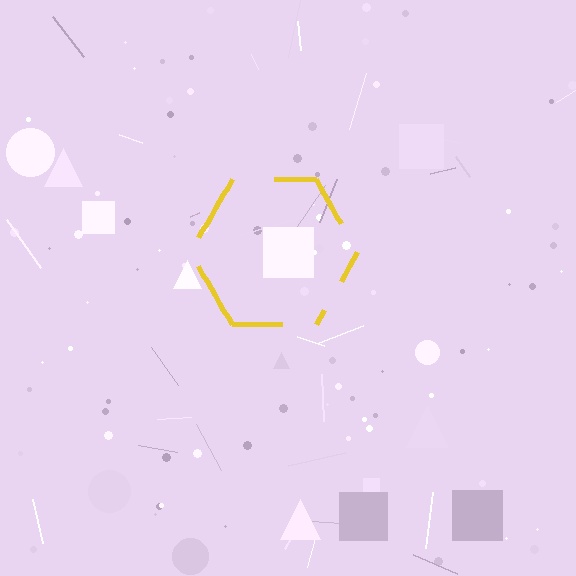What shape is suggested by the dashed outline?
The dashed outline suggests a hexagon.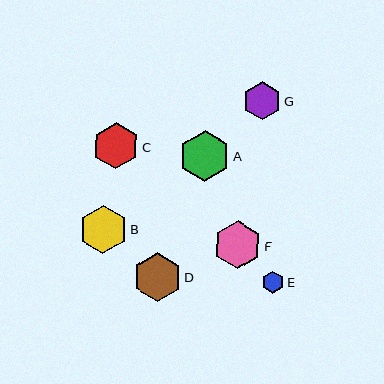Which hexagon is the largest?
Hexagon A is the largest with a size of approximately 51 pixels.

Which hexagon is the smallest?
Hexagon E is the smallest with a size of approximately 22 pixels.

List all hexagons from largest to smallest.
From largest to smallest: A, B, D, F, C, G, E.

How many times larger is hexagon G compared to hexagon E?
Hexagon G is approximately 1.8 times the size of hexagon E.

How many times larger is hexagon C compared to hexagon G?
Hexagon C is approximately 1.2 times the size of hexagon G.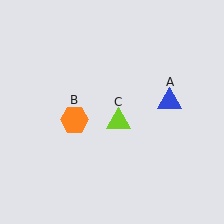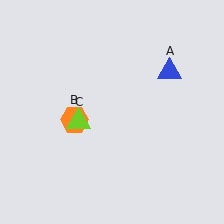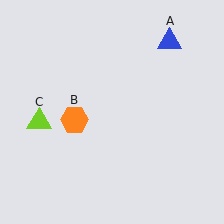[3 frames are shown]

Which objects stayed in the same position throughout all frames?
Orange hexagon (object B) remained stationary.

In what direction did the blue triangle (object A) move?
The blue triangle (object A) moved up.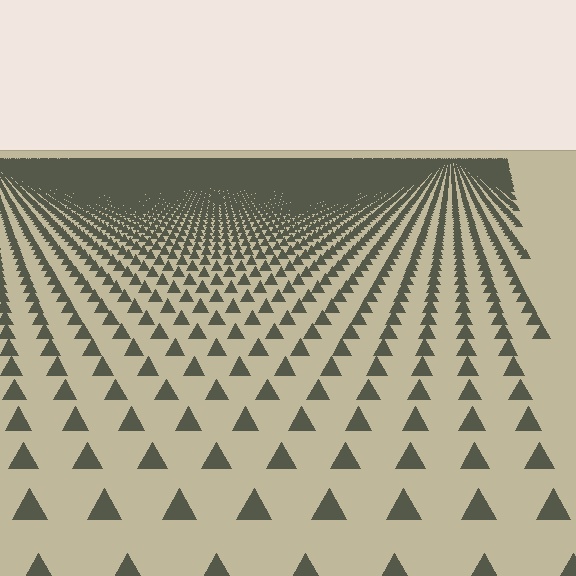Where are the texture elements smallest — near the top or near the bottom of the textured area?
Near the top.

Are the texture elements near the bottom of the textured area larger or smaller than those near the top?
Larger. Near the bottom, elements are closer to the viewer and appear at a bigger on-screen size.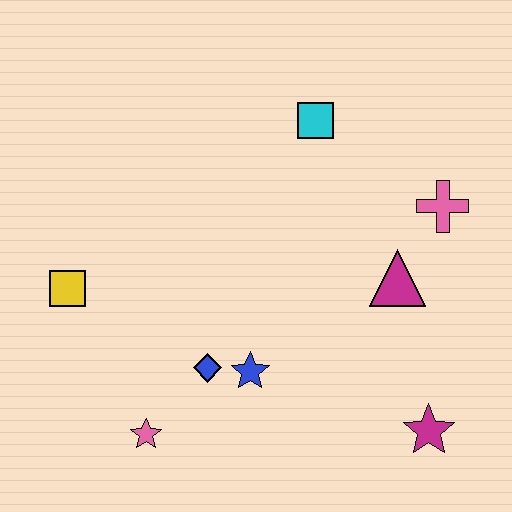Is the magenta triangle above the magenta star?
Yes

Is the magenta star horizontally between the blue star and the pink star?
No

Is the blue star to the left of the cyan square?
Yes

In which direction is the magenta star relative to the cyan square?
The magenta star is below the cyan square.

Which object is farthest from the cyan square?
The pink star is farthest from the cyan square.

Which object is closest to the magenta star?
The magenta triangle is closest to the magenta star.